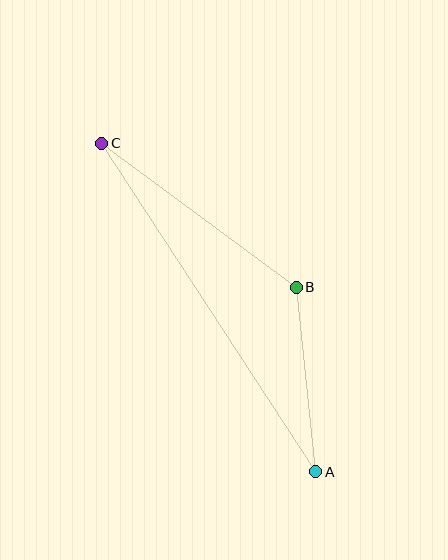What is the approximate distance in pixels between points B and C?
The distance between B and C is approximately 242 pixels.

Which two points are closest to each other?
Points A and B are closest to each other.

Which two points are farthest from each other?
Points A and C are farthest from each other.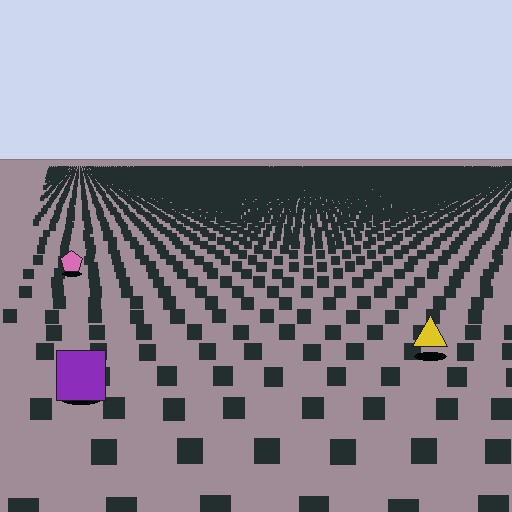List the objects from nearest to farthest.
From nearest to farthest: the purple square, the yellow triangle, the pink pentagon.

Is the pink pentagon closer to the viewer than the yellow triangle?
No. The yellow triangle is closer — you can tell from the texture gradient: the ground texture is coarser near it.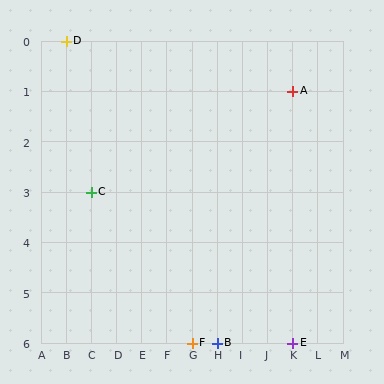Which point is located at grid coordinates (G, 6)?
Point F is at (G, 6).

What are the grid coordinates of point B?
Point B is at grid coordinates (H, 6).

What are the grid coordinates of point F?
Point F is at grid coordinates (G, 6).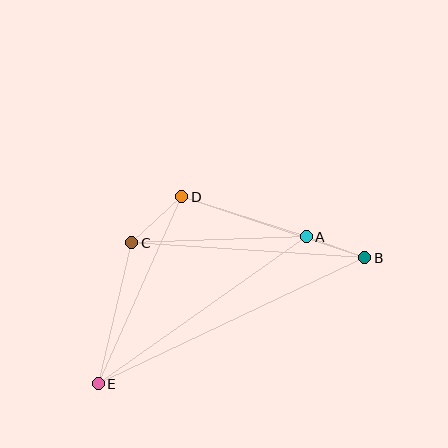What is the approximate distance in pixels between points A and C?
The distance between A and C is approximately 174 pixels.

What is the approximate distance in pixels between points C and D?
The distance between C and D is approximately 68 pixels.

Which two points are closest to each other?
Points A and B are closest to each other.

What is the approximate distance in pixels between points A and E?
The distance between A and E is approximately 254 pixels.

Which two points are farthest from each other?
Points B and E are farthest from each other.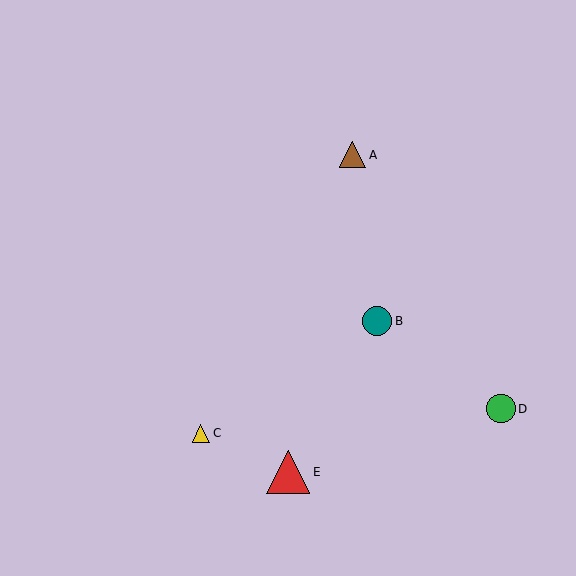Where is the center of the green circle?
The center of the green circle is at (501, 409).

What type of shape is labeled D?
Shape D is a green circle.